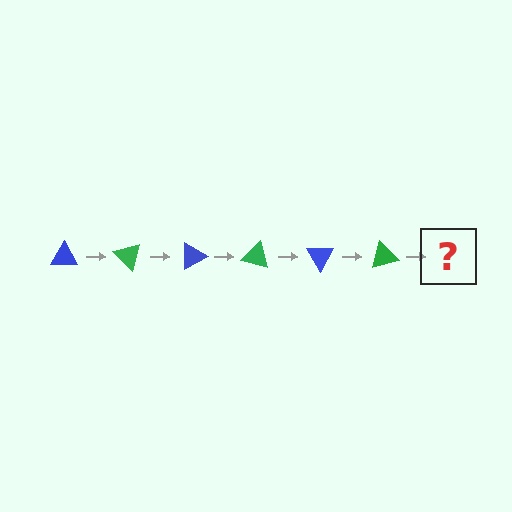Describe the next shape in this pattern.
It should be a blue triangle, rotated 270 degrees from the start.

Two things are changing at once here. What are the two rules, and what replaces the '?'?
The two rules are that it rotates 45 degrees each step and the color cycles through blue and green. The '?' should be a blue triangle, rotated 270 degrees from the start.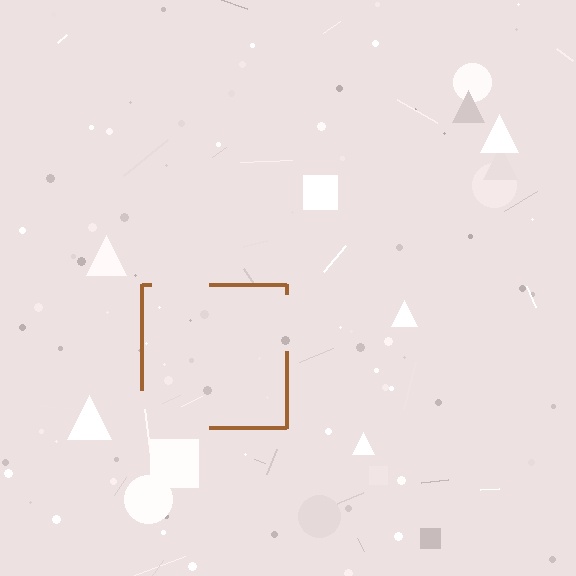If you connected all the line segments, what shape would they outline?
They would outline a square.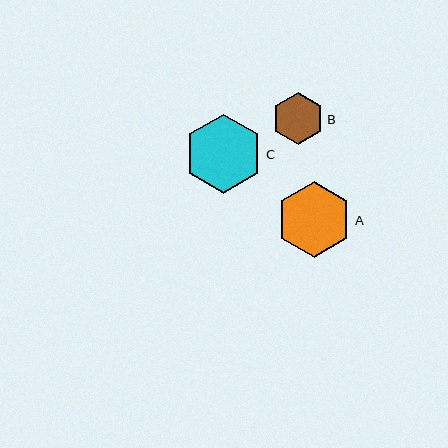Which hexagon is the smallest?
Hexagon B is the smallest with a size of approximately 52 pixels.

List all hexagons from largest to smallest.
From largest to smallest: C, A, B.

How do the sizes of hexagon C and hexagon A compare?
Hexagon C and hexagon A are approximately the same size.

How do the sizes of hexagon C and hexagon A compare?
Hexagon C and hexagon A are approximately the same size.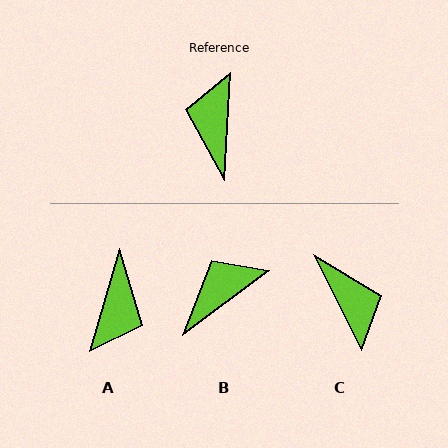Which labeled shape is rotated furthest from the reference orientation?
A, about 167 degrees away.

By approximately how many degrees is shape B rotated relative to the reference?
Approximately 50 degrees clockwise.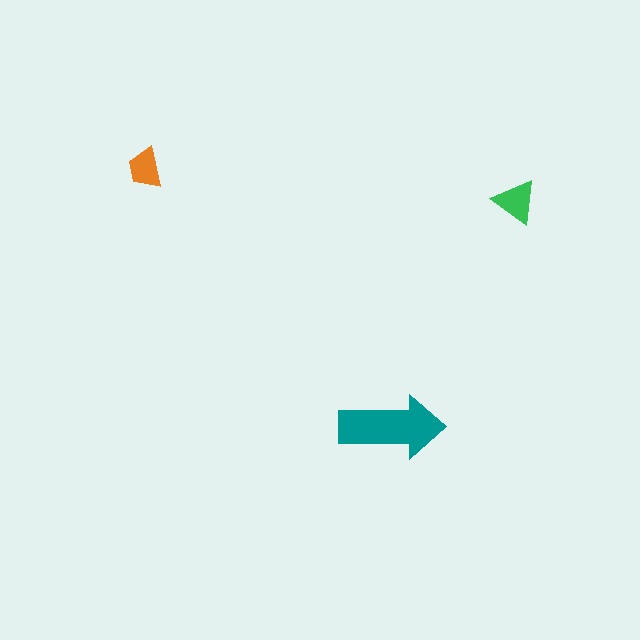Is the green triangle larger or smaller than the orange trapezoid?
Larger.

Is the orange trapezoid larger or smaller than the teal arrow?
Smaller.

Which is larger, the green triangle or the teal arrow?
The teal arrow.